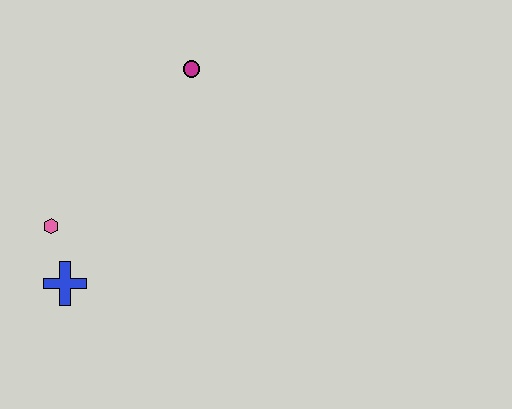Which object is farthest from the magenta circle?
The blue cross is farthest from the magenta circle.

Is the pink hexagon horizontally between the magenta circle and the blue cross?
No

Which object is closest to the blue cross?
The pink hexagon is closest to the blue cross.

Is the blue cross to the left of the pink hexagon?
No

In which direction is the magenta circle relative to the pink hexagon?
The magenta circle is above the pink hexagon.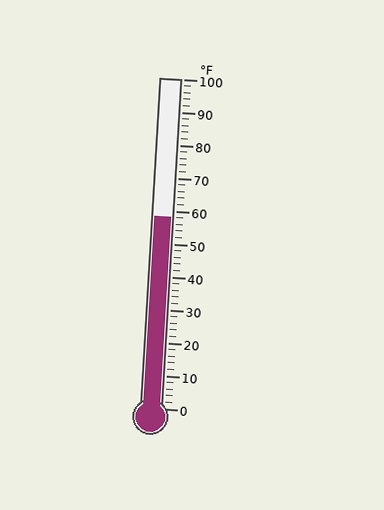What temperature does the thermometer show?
The thermometer shows approximately 58°F.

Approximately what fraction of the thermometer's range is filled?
The thermometer is filled to approximately 60% of its range.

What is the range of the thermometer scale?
The thermometer scale ranges from 0°F to 100°F.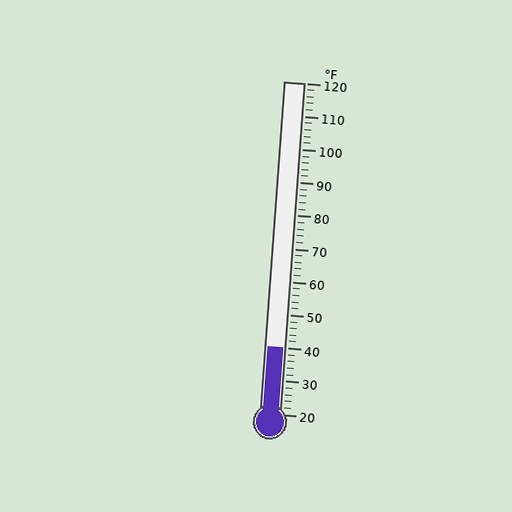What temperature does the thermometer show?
The thermometer shows approximately 40°F.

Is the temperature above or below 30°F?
The temperature is above 30°F.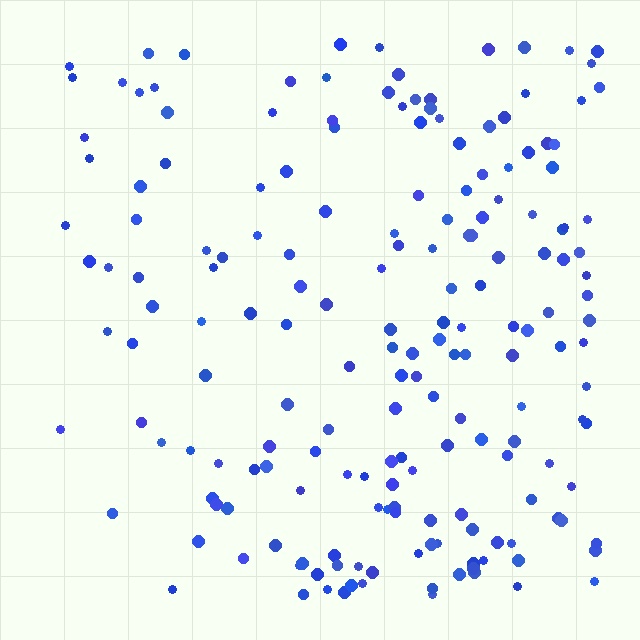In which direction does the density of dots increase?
From left to right, with the right side densest.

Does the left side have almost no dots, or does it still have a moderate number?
Still a moderate number, just noticeably fewer than the right.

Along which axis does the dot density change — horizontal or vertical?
Horizontal.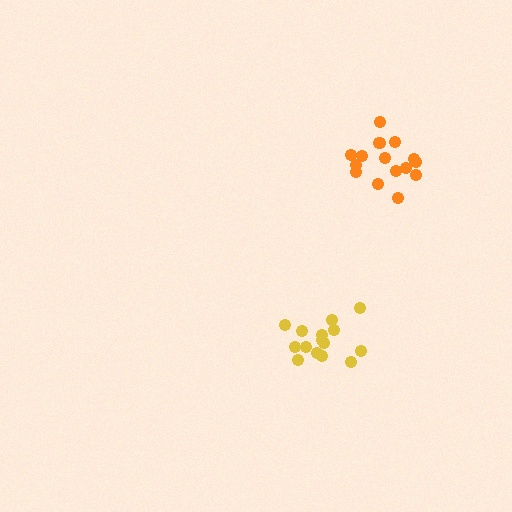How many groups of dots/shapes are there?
There are 2 groups.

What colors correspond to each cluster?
The clusters are colored: yellow, orange.